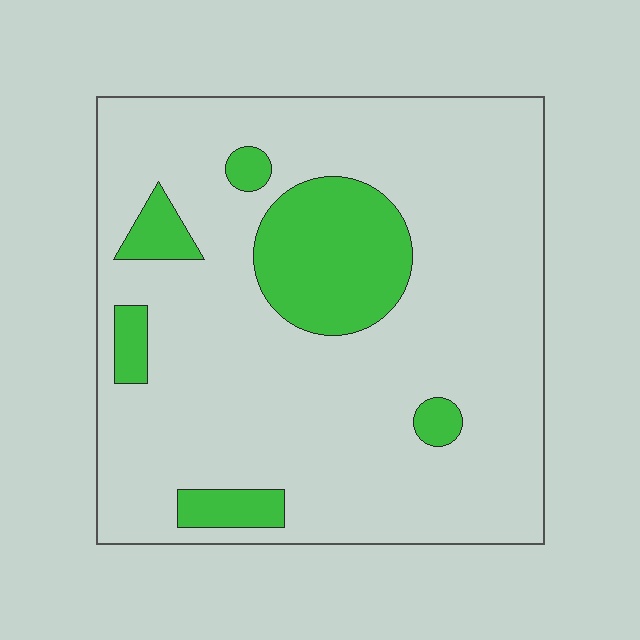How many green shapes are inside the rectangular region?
6.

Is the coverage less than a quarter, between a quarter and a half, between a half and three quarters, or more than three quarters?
Less than a quarter.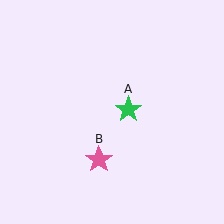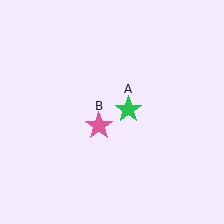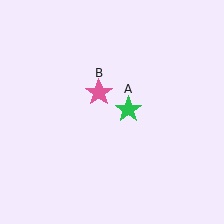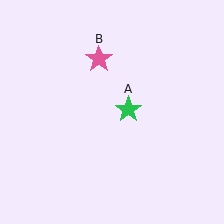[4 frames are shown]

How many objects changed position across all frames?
1 object changed position: pink star (object B).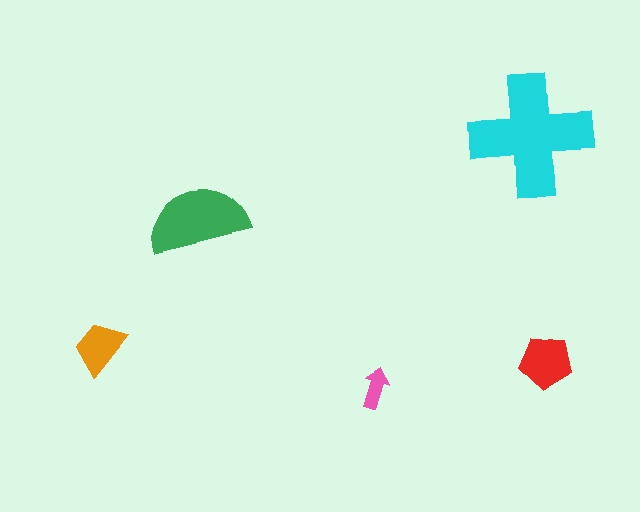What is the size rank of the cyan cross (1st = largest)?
1st.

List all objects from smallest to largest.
The pink arrow, the orange trapezoid, the red pentagon, the green semicircle, the cyan cross.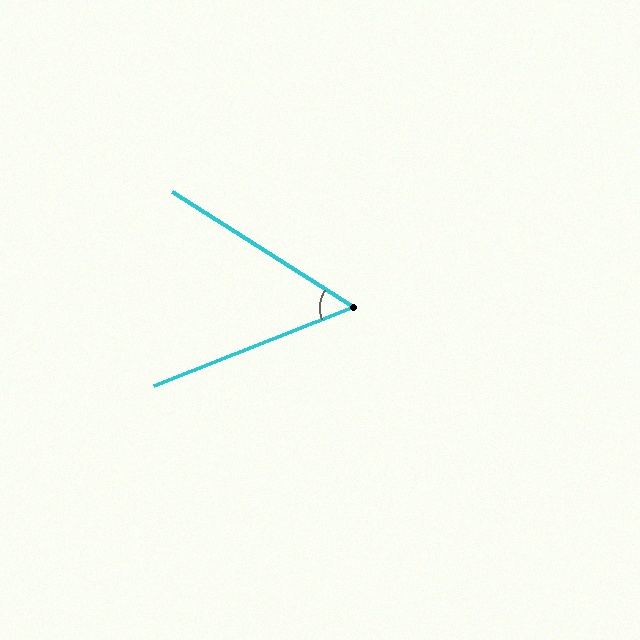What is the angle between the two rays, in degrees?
Approximately 54 degrees.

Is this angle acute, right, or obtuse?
It is acute.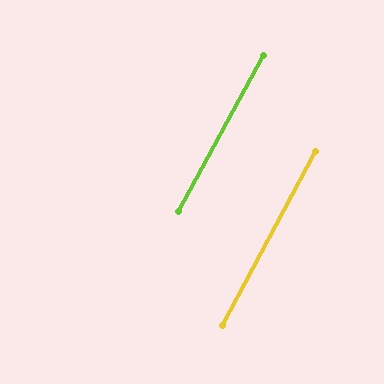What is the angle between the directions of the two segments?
Approximately 0 degrees.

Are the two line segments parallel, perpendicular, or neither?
Parallel — their directions differ by only 0.5°.